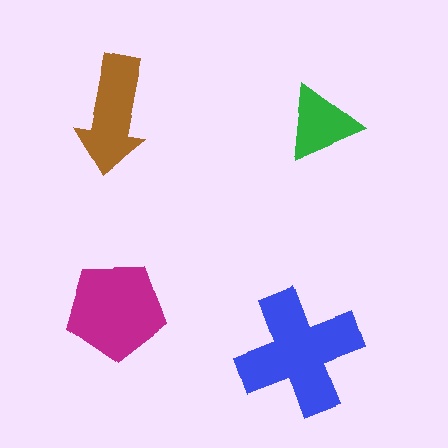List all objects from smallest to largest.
The green triangle, the brown arrow, the magenta pentagon, the blue cross.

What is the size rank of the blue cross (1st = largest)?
1st.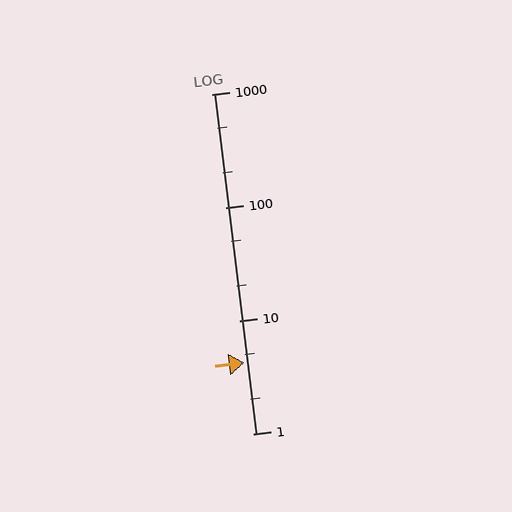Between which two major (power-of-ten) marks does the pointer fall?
The pointer is between 1 and 10.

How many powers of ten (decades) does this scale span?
The scale spans 3 decades, from 1 to 1000.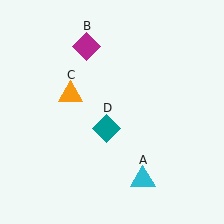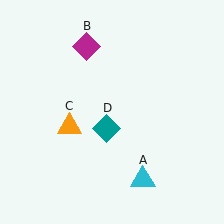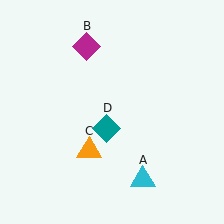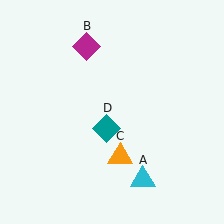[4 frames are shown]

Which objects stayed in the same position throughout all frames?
Cyan triangle (object A) and magenta diamond (object B) and teal diamond (object D) remained stationary.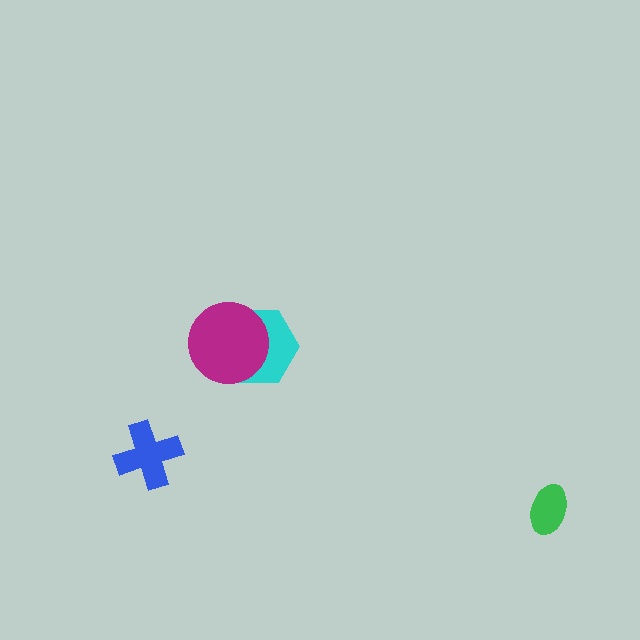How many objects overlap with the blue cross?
0 objects overlap with the blue cross.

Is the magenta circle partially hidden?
No, no other shape covers it.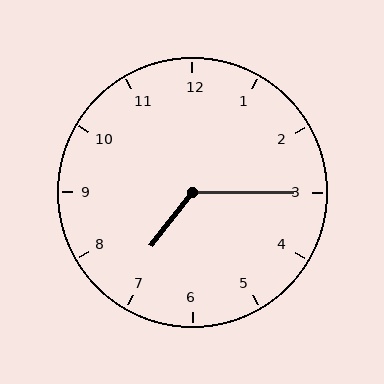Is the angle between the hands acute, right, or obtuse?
It is obtuse.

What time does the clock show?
7:15.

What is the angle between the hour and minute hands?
Approximately 128 degrees.